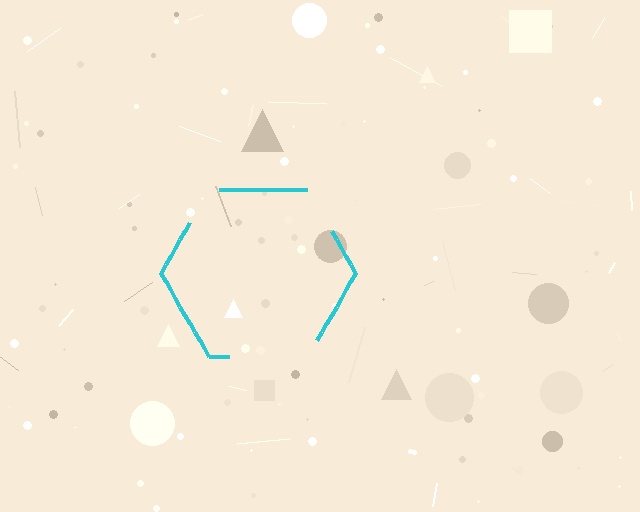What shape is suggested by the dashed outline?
The dashed outline suggests a hexagon.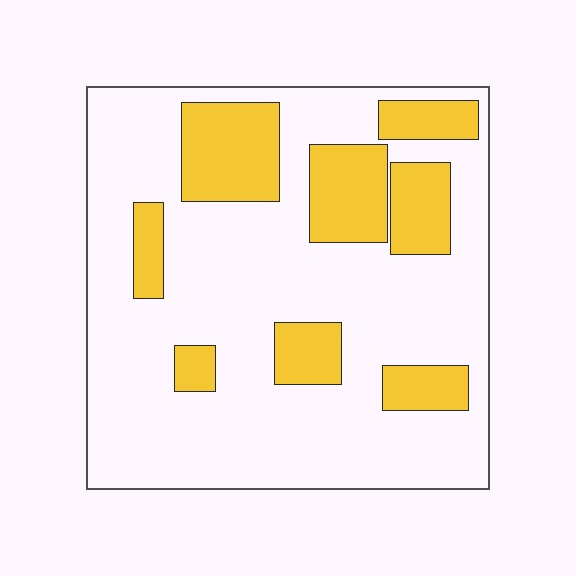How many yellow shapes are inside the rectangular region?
8.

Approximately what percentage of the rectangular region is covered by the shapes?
Approximately 25%.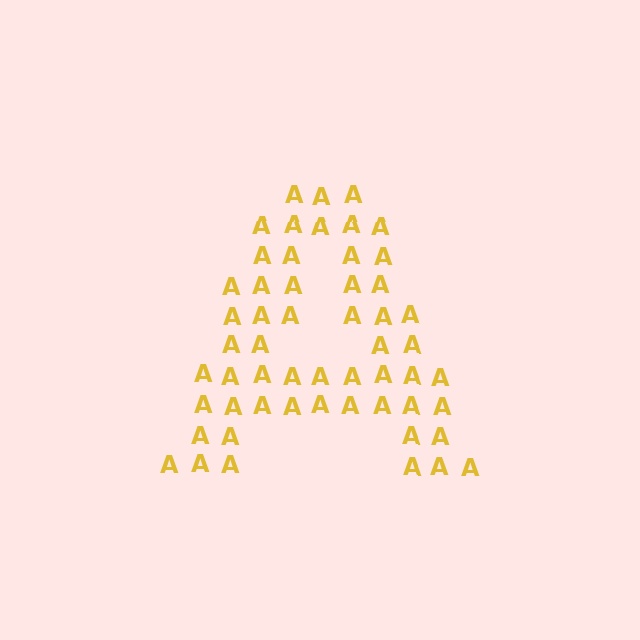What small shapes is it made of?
It is made of small letter A's.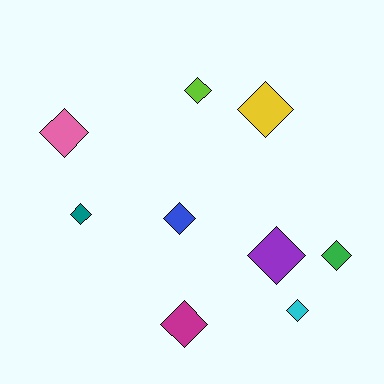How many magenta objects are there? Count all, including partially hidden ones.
There is 1 magenta object.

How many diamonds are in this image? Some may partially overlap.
There are 9 diamonds.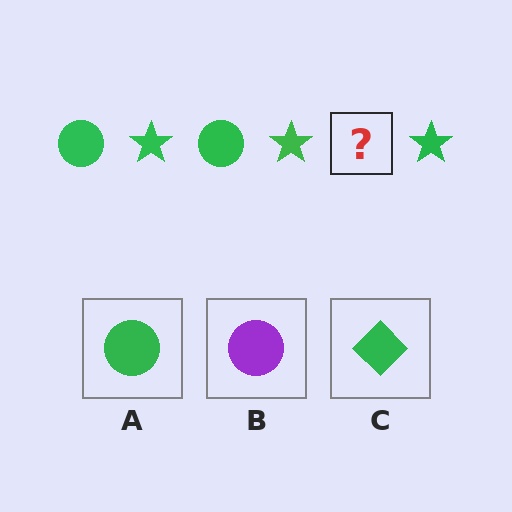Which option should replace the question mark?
Option A.